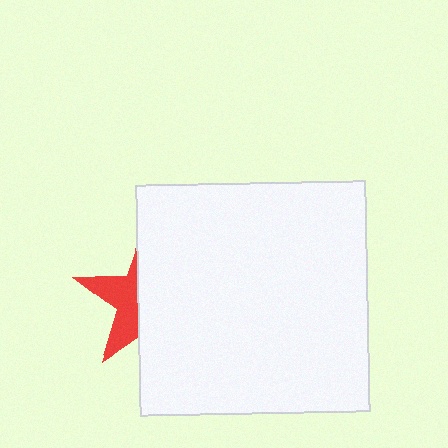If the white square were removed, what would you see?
You would see the complete red star.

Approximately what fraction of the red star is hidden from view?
Roughly 63% of the red star is hidden behind the white square.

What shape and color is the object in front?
The object in front is a white square.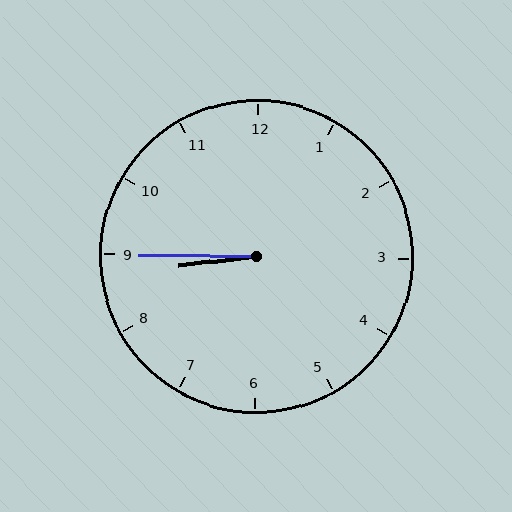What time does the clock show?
8:45.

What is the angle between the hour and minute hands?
Approximately 8 degrees.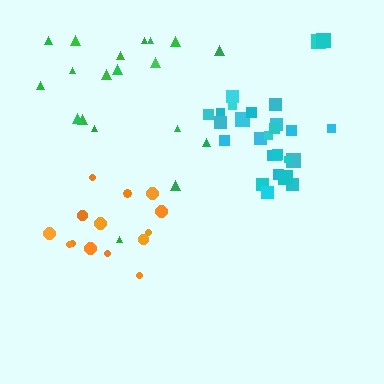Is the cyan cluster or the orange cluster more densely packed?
Cyan.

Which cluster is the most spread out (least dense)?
Green.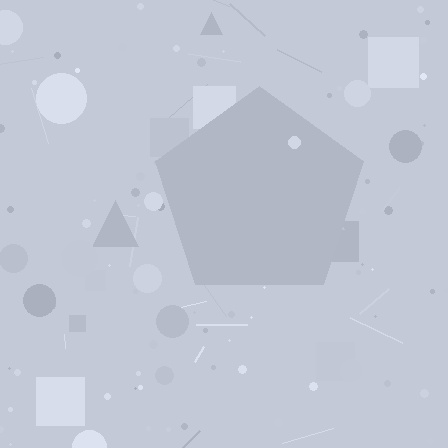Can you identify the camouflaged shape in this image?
The camouflaged shape is a pentagon.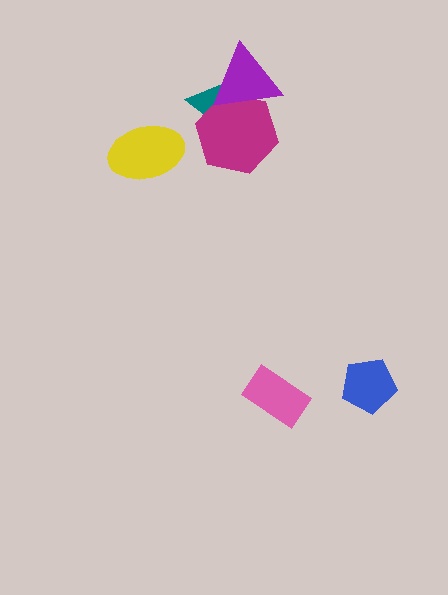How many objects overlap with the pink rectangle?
0 objects overlap with the pink rectangle.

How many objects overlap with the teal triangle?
2 objects overlap with the teal triangle.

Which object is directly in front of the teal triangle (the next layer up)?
The magenta hexagon is directly in front of the teal triangle.